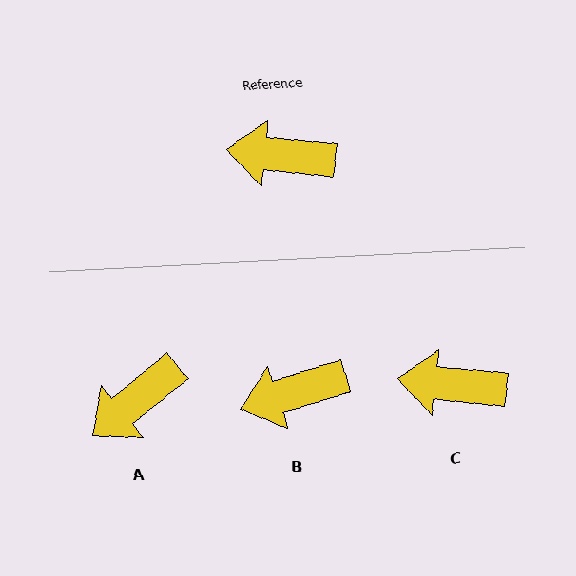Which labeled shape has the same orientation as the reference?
C.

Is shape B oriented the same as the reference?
No, it is off by about 23 degrees.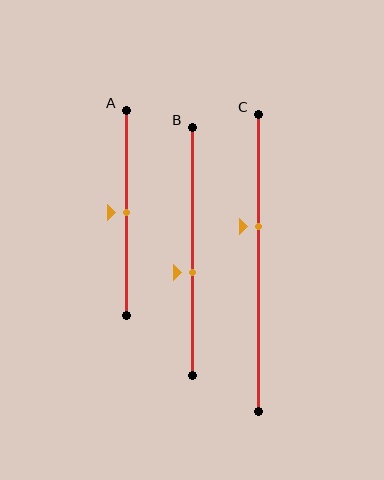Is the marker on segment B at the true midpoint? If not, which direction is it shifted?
No, the marker on segment B is shifted downward by about 9% of the segment length.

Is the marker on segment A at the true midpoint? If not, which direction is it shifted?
Yes, the marker on segment A is at the true midpoint.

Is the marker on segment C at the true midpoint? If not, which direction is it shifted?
No, the marker on segment C is shifted upward by about 12% of the segment length.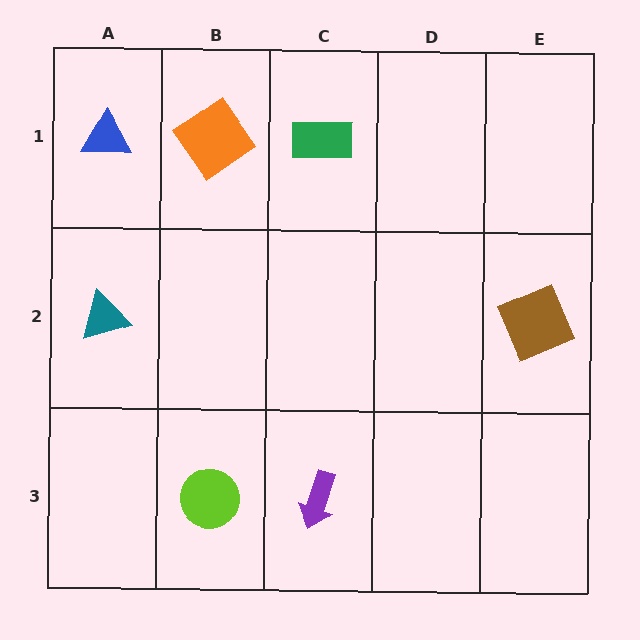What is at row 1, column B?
An orange diamond.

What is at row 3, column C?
A purple arrow.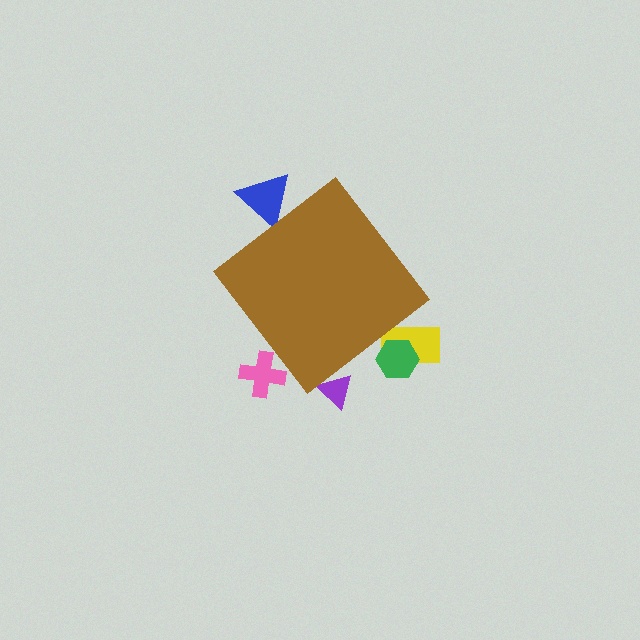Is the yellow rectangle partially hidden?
Yes, the yellow rectangle is partially hidden behind the brown diamond.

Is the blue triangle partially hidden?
Yes, the blue triangle is partially hidden behind the brown diamond.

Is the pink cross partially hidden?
Yes, the pink cross is partially hidden behind the brown diamond.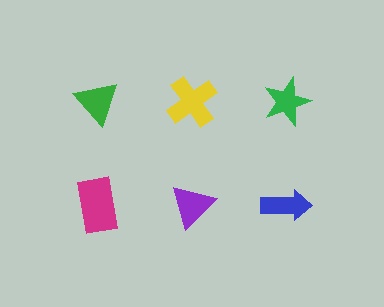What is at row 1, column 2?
A yellow cross.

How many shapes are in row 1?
3 shapes.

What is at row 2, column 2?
A purple triangle.